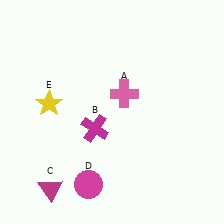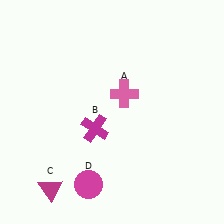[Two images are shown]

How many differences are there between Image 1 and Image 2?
There is 1 difference between the two images.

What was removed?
The yellow star (E) was removed in Image 2.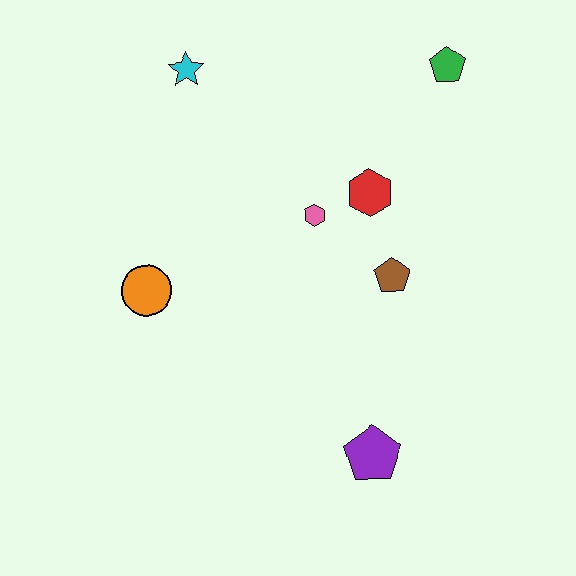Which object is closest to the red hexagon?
The pink hexagon is closest to the red hexagon.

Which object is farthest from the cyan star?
The purple pentagon is farthest from the cyan star.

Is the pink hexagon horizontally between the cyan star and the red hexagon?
Yes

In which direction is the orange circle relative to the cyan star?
The orange circle is below the cyan star.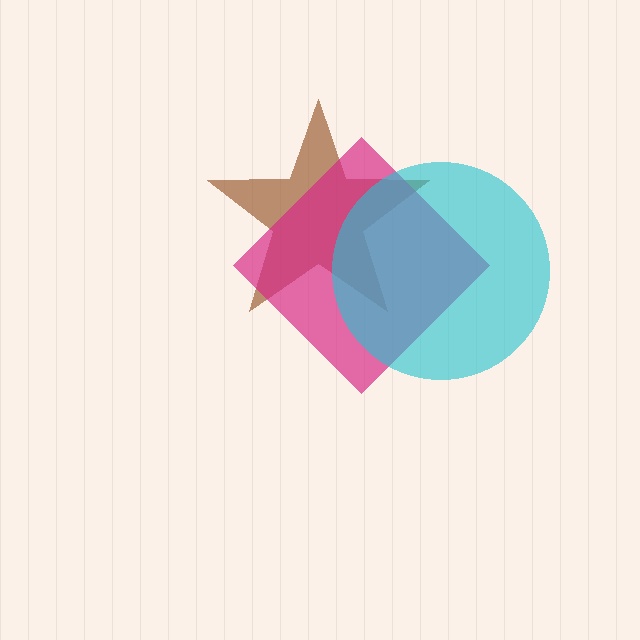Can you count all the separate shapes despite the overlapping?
Yes, there are 3 separate shapes.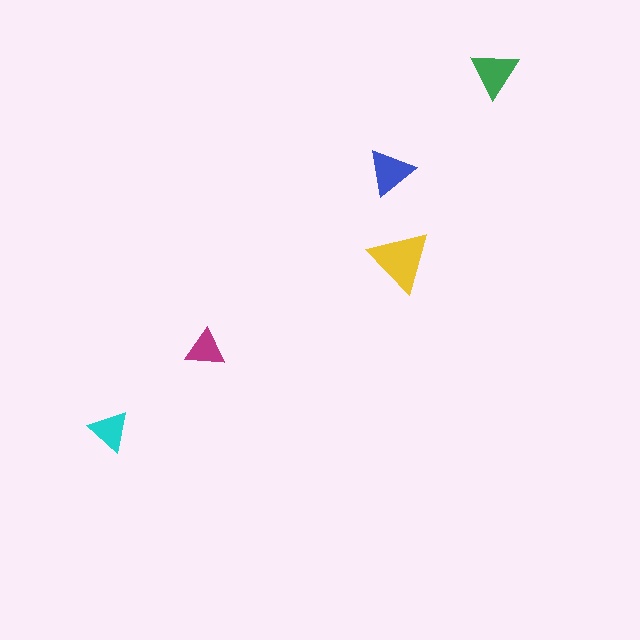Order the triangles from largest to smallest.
the yellow one, the green one, the blue one, the cyan one, the magenta one.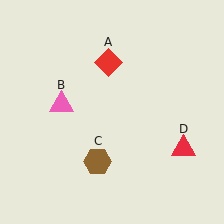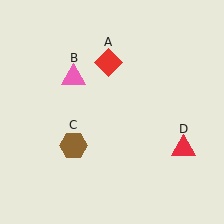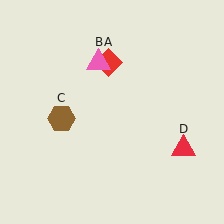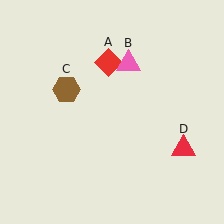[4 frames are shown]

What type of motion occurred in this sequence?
The pink triangle (object B), brown hexagon (object C) rotated clockwise around the center of the scene.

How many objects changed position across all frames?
2 objects changed position: pink triangle (object B), brown hexagon (object C).